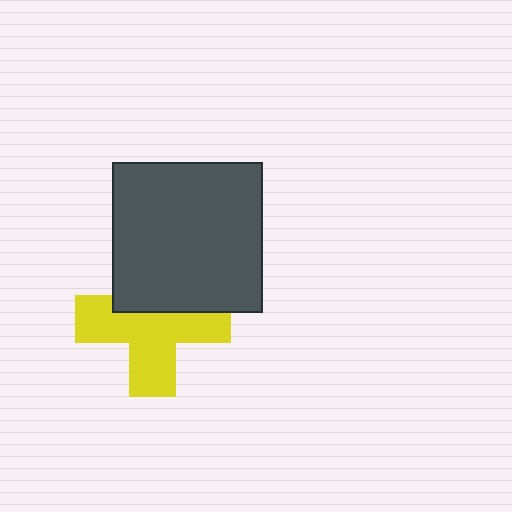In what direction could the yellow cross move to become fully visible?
The yellow cross could move down. That would shift it out from behind the dark gray square entirely.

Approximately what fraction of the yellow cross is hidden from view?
Roughly 37% of the yellow cross is hidden behind the dark gray square.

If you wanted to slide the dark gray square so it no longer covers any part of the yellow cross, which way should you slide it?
Slide it up — that is the most direct way to separate the two shapes.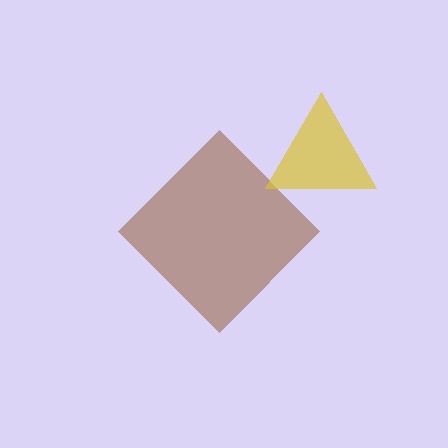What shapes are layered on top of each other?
The layered shapes are: a brown diamond, a yellow triangle.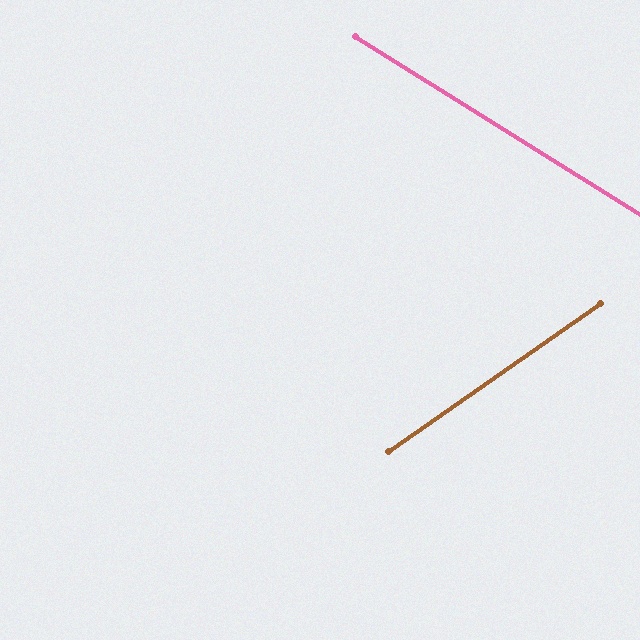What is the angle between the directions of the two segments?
Approximately 67 degrees.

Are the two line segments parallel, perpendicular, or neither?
Neither parallel nor perpendicular — they differ by about 67°.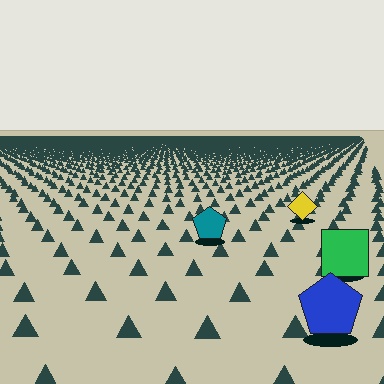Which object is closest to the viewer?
The blue pentagon is closest. The texture marks near it are larger and more spread out.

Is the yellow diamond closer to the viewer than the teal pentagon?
No. The teal pentagon is closer — you can tell from the texture gradient: the ground texture is coarser near it.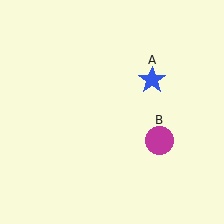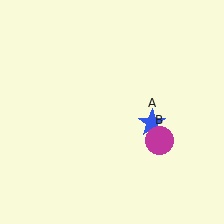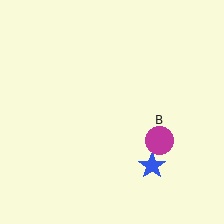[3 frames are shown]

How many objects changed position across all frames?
1 object changed position: blue star (object A).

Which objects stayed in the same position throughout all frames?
Magenta circle (object B) remained stationary.